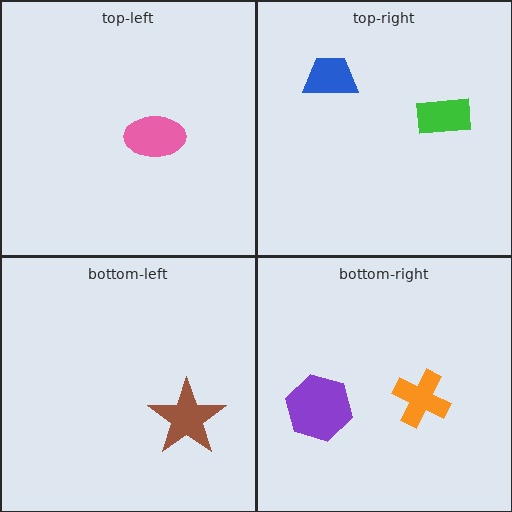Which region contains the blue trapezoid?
The top-right region.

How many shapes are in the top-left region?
1.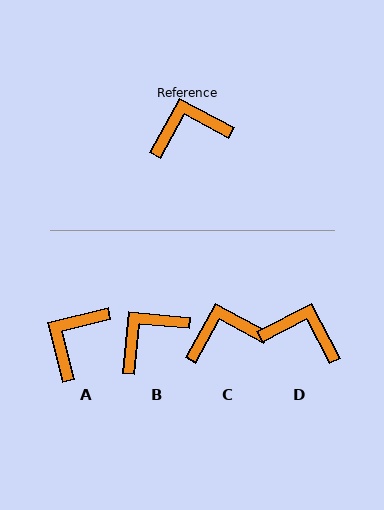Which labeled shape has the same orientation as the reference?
C.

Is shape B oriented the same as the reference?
No, it is off by about 23 degrees.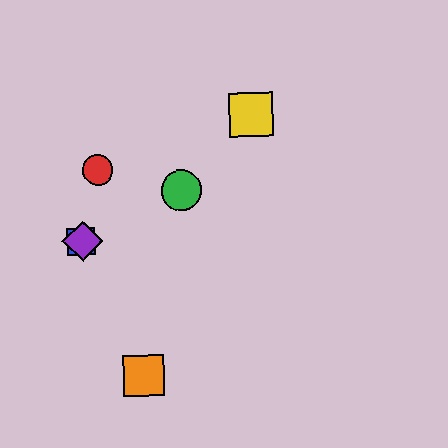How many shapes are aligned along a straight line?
3 shapes (the blue square, the green circle, the purple diamond) are aligned along a straight line.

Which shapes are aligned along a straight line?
The blue square, the green circle, the purple diamond are aligned along a straight line.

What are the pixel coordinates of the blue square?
The blue square is at (81, 242).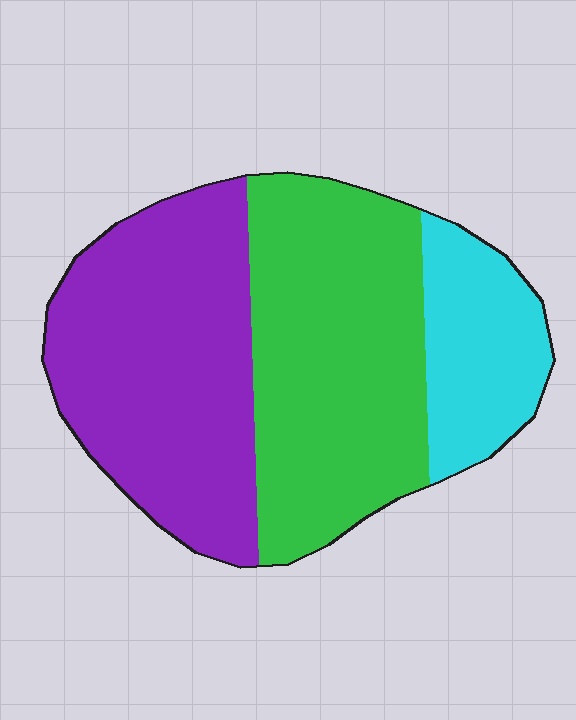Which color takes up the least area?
Cyan, at roughly 15%.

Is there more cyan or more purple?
Purple.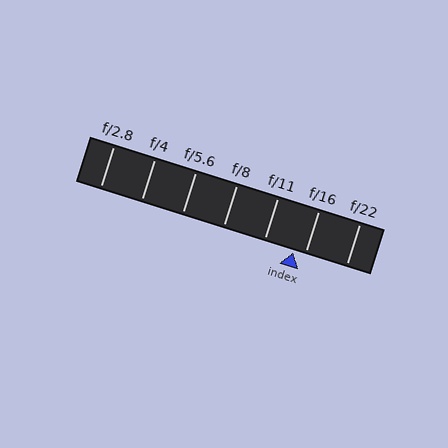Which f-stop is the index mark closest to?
The index mark is closest to f/16.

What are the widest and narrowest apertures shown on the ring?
The widest aperture shown is f/2.8 and the narrowest is f/22.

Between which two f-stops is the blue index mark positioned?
The index mark is between f/11 and f/16.